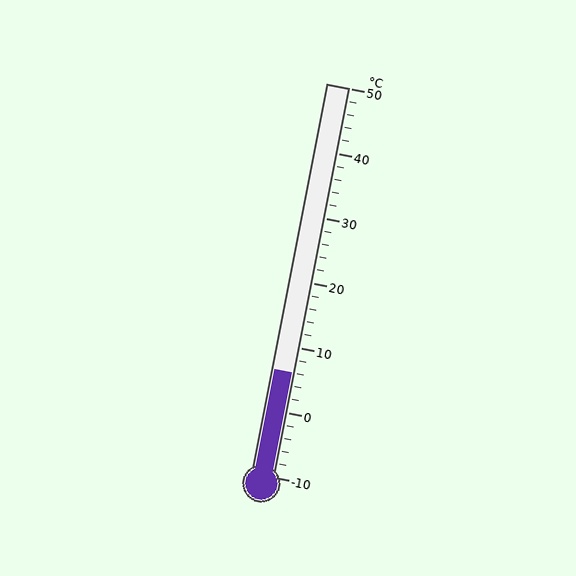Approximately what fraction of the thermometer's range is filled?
The thermometer is filled to approximately 25% of its range.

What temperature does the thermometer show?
The thermometer shows approximately 6°C.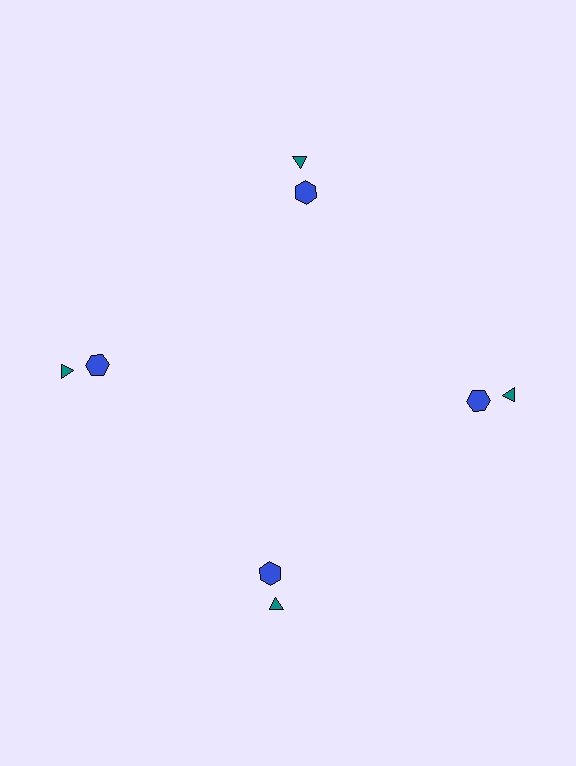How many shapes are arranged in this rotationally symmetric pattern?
There are 8 shapes, arranged in 4 groups of 2.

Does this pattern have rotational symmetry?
Yes, this pattern has 4-fold rotational symmetry. It looks the same after rotating 90 degrees around the center.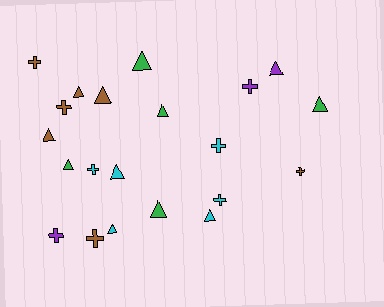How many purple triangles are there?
There is 1 purple triangle.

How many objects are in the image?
There are 21 objects.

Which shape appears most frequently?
Triangle, with 12 objects.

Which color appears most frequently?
Brown, with 7 objects.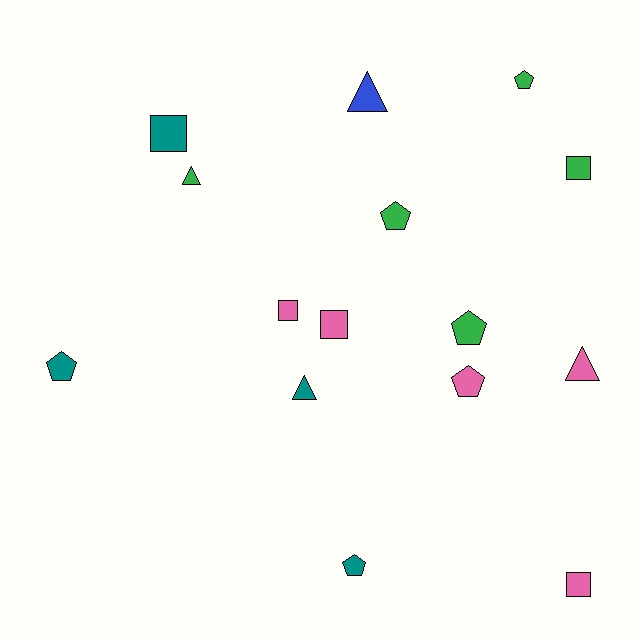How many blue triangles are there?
There is 1 blue triangle.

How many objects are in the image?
There are 15 objects.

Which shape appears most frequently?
Pentagon, with 6 objects.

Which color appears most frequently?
Pink, with 5 objects.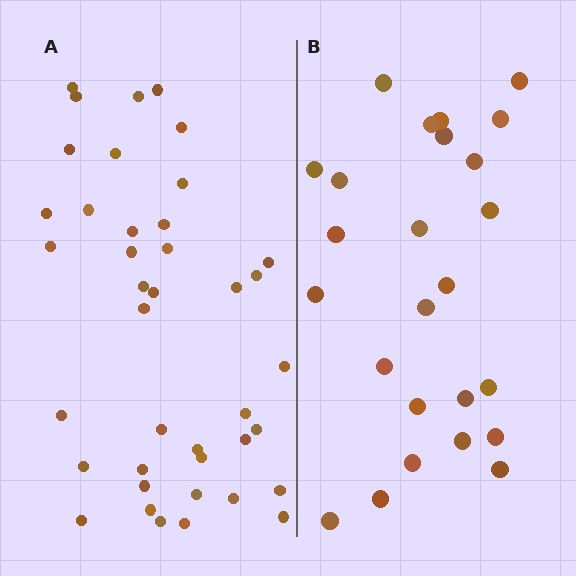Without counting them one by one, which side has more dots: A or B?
Region A (the left region) has more dots.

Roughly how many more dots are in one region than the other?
Region A has approximately 15 more dots than region B.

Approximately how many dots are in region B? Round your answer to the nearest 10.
About 20 dots. (The exact count is 25, which rounds to 20.)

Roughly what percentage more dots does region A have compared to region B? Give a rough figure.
About 60% more.